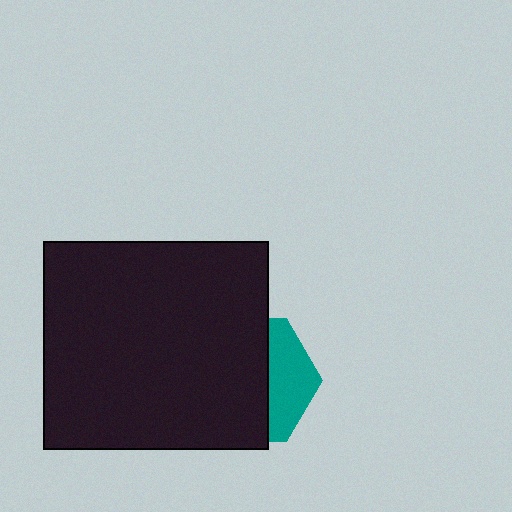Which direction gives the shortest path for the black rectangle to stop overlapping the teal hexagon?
Moving left gives the shortest separation.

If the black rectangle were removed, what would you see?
You would see the complete teal hexagon.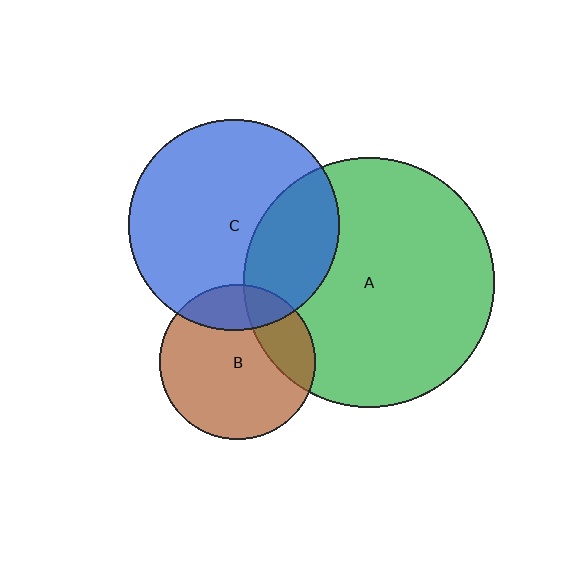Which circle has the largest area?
Circle A (green).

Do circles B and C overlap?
Yes.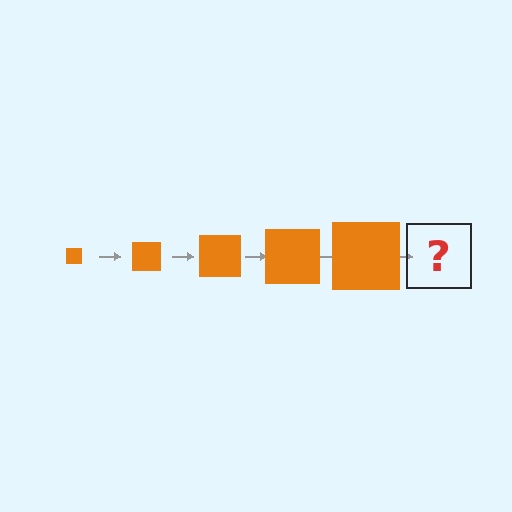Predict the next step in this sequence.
The next step is an orange square, larger than the previous one.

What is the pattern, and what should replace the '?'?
The pattern is that the square gets progressively larger each step. The '?' should be an orange square, larger than the previous one.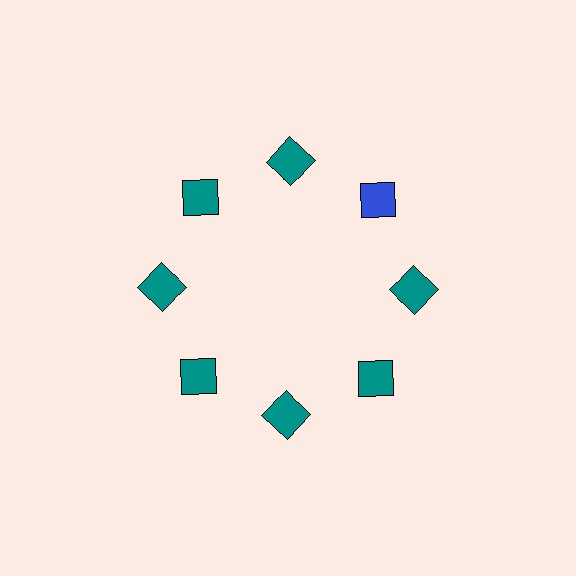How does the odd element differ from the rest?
It has a different color: blue instead of teal.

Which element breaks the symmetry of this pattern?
The blue square at roughly the 2 o'clock position breaks the symmetry. All other shapes are teal squares.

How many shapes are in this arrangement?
There are 8 shapes arranged in a ring pattern.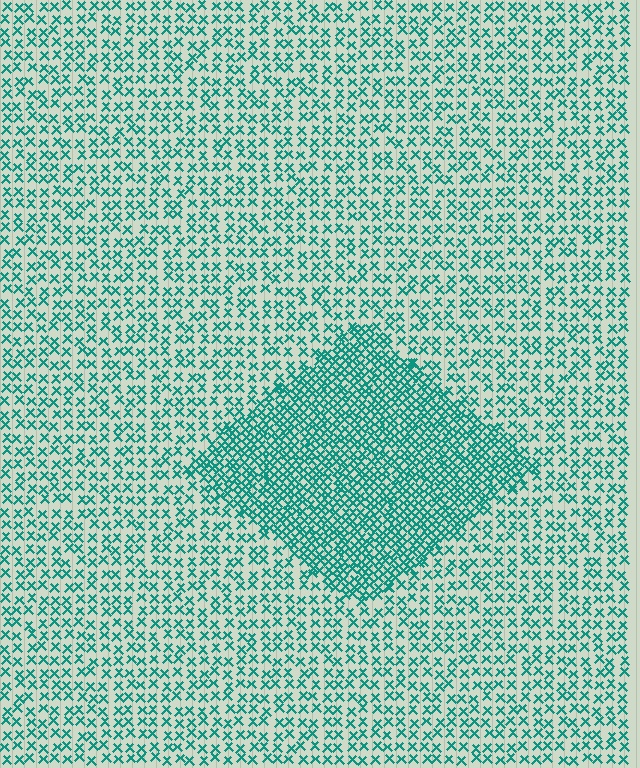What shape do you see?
I see a diamond.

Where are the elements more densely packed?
The elements are more densely packed inside the diamond boundary.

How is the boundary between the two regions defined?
The boundary is defined by a change in element density (approximately 2.2x ratio). All elements are the same color, size, and shape.